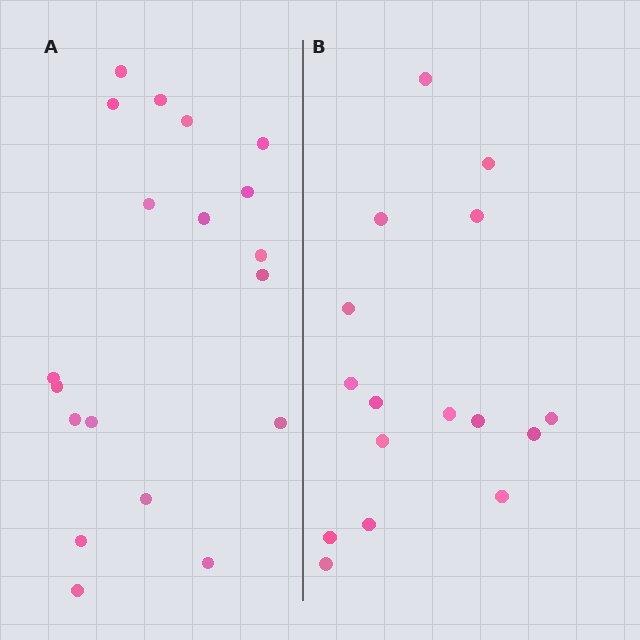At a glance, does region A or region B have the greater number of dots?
Region A (the left region) has more dots.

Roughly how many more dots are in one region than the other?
Region A has just a few more — roughly 2 or 3 more dots than region B.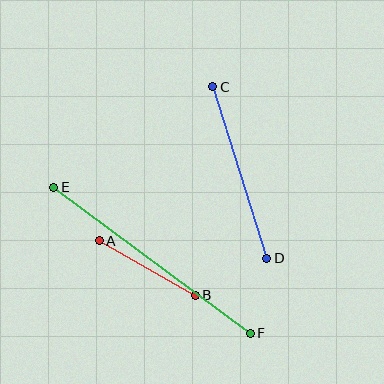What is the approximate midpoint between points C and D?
The midpoint is at approximately (240, 173) pixels.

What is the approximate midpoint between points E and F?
The midpoint is at approximately (152, 260) pixels.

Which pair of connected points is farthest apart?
Points E and F are farthest apart.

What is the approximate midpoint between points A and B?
The midpoint is at approximately (147, 268) pixels.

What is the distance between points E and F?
The distance is approximately 245 pixels.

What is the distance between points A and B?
The distance is approximately 110 pixels.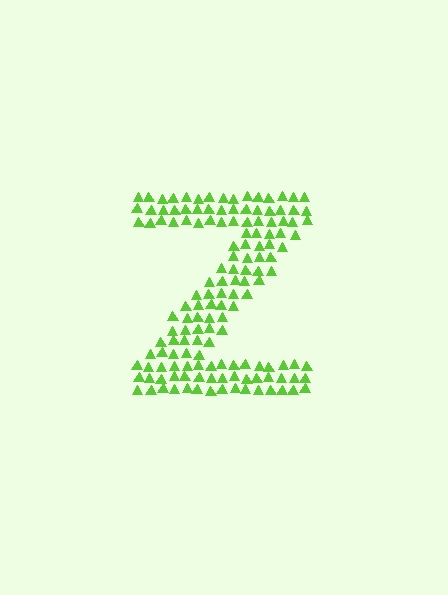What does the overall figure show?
The overall figure shows the letter Z.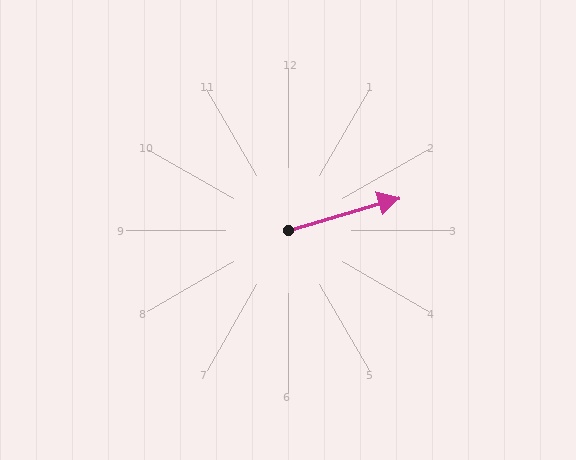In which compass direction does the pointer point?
East.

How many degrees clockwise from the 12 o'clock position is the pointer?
Approximately 74 degrees.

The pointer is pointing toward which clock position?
Roughly 2 o'clock.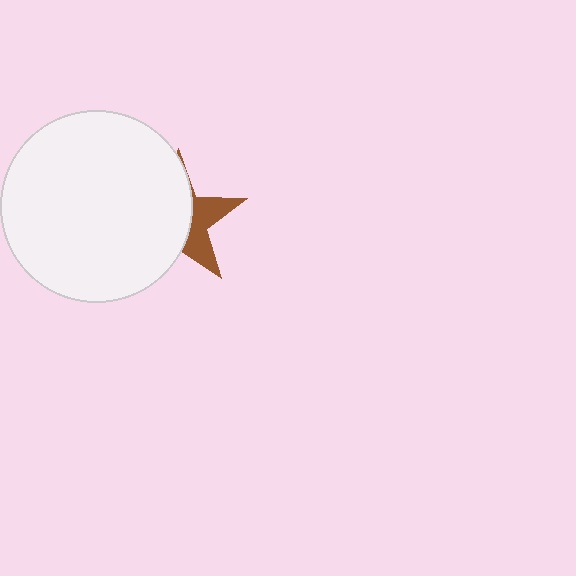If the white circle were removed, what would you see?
You would see the complete brown star.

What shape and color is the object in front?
The object in front is a white circle.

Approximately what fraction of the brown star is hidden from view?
Roughly 65% of the brown star is hidden behind the white circle.